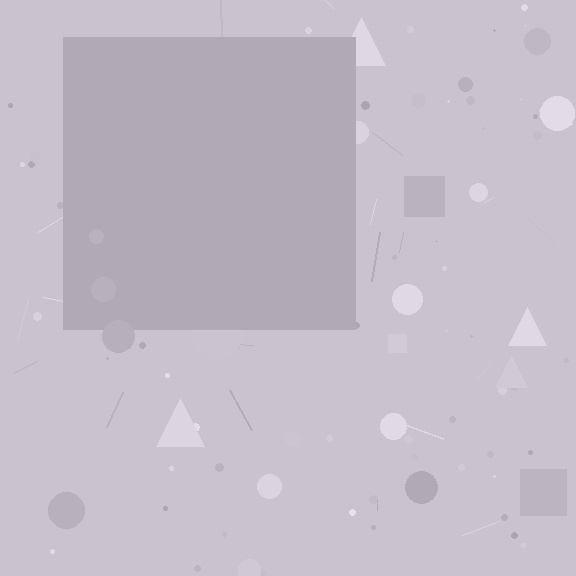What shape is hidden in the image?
A square is hidden in the image.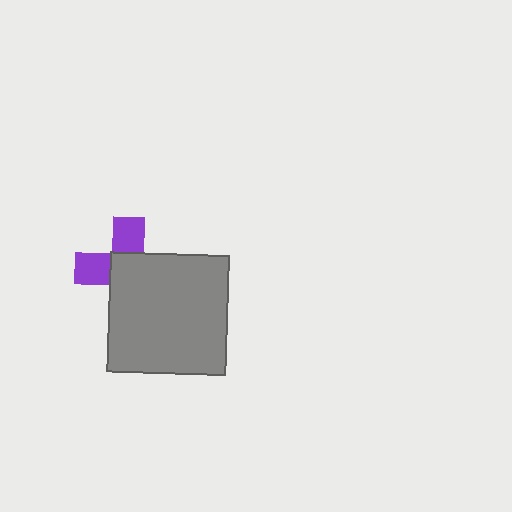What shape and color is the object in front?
The object in front is a gray rectangle.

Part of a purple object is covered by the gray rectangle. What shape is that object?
It is a cross.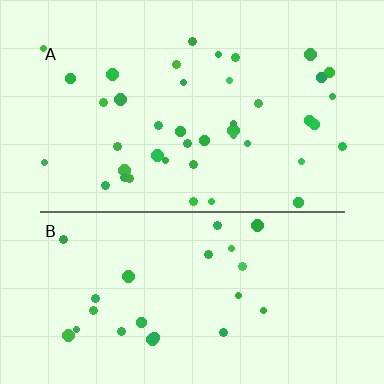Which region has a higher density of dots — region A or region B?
A (the top).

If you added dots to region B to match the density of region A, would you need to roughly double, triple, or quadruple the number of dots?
Approximately double.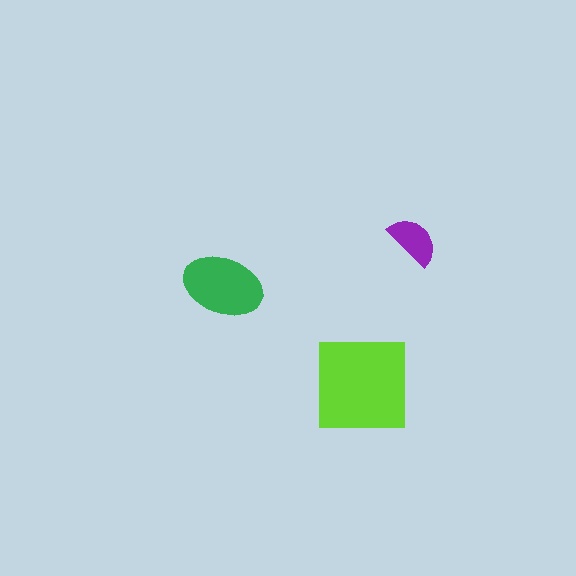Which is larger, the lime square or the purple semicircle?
The lime square.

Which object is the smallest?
The purple semicircle.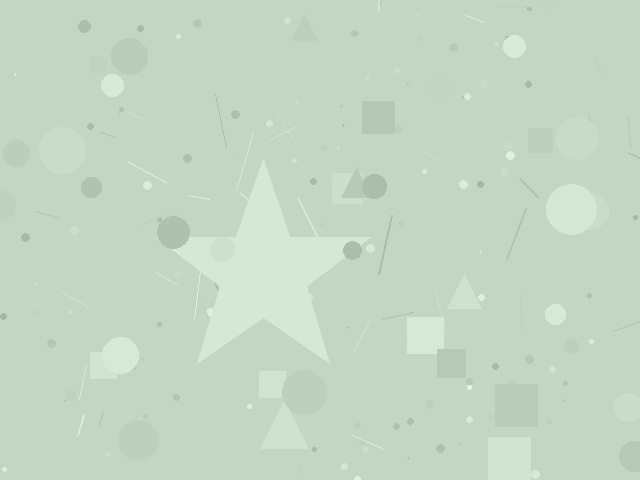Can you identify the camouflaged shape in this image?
The camouflaged shape is a star.